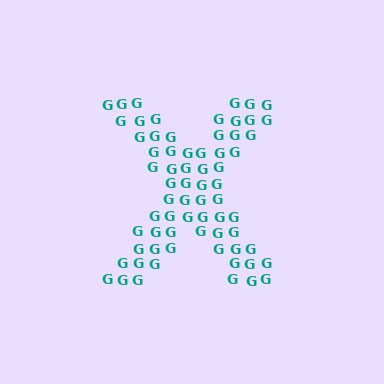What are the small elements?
The small elements are letter G's.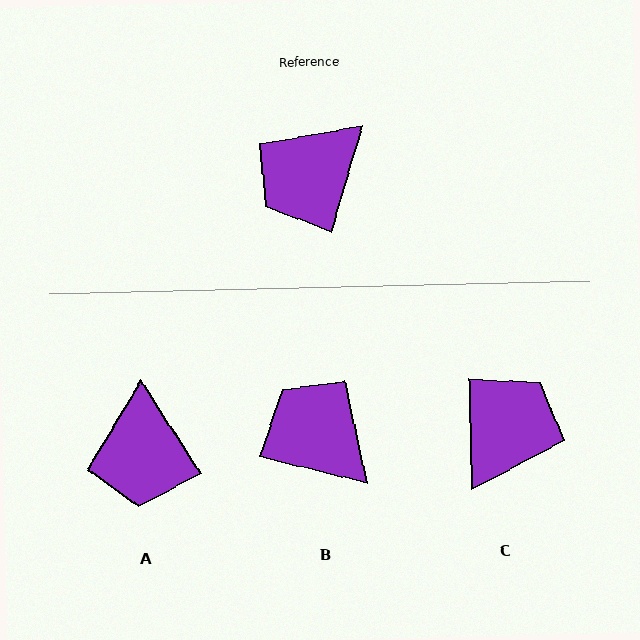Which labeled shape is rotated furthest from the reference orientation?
C, about 163 degrees away.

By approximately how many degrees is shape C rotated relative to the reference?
Approximately 163 degrees clockwise.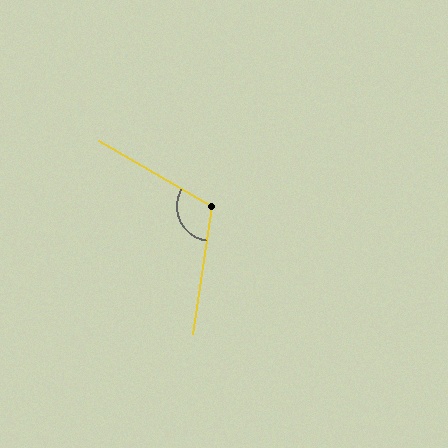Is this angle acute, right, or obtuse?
It is obtuse.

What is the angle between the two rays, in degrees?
Approximately 111 degrees.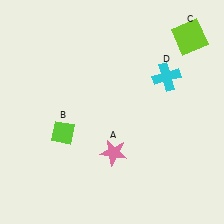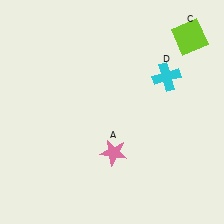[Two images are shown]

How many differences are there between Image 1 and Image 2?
There is 1 difference between the two images.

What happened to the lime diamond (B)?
The lime diamond (B) was removed in Image 2. It was in the bottom-left area of Image 1.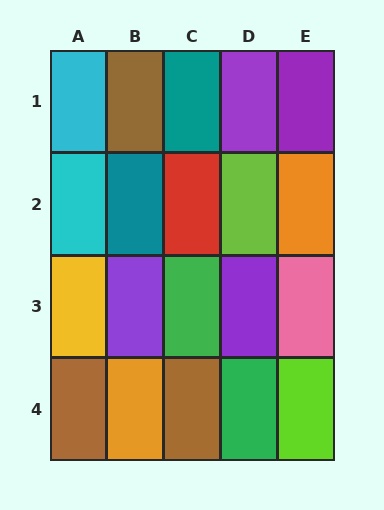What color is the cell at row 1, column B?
Brown.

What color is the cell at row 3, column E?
Pink.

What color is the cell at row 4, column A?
Brown.